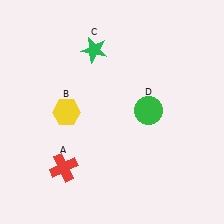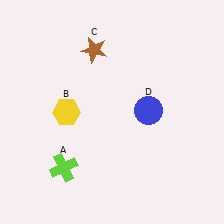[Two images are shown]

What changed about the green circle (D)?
In Image 1, D is green. In Image 2, it changed to blue.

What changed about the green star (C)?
In Image 1, C is green. In Image 2, it changed to brown.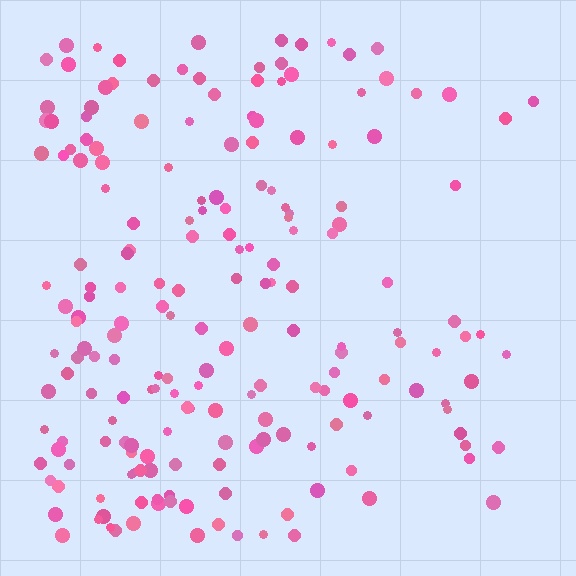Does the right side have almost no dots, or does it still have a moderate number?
Still a moderate number, just noticeably fewer than the left.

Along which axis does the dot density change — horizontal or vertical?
Horizontal.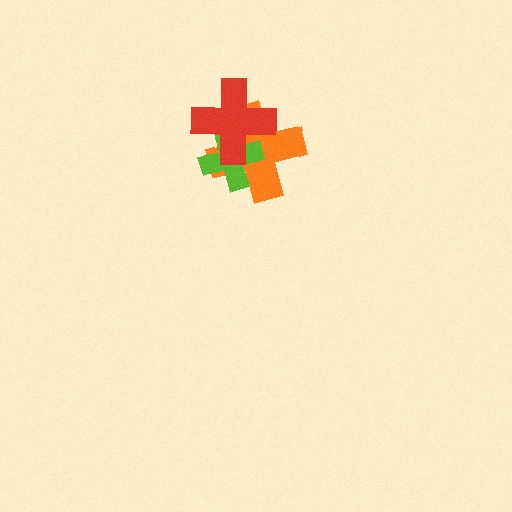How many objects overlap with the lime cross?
2 objects overlap with the lime cross.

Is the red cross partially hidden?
No, no other shape covers it.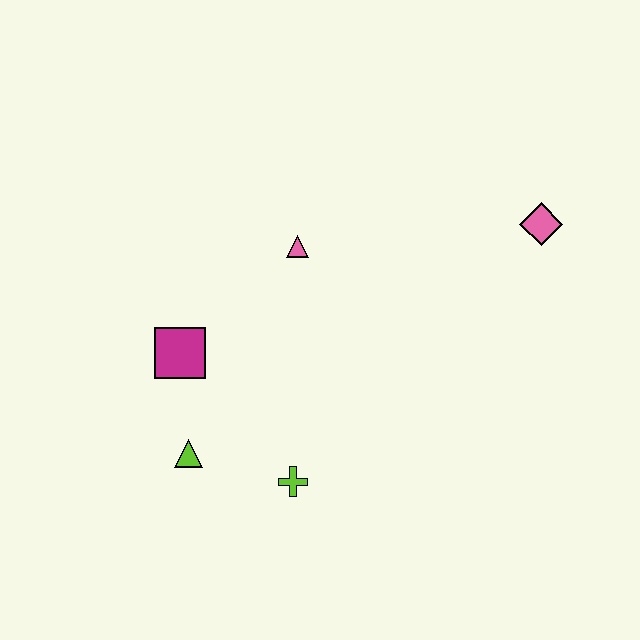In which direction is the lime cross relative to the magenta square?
The lime cross is below the magenta square.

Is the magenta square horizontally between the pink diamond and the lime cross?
No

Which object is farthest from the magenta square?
The pink diamond is farthest from the magenta square.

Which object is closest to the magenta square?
The lime triangle is closest to the magenta square.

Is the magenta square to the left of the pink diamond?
Yes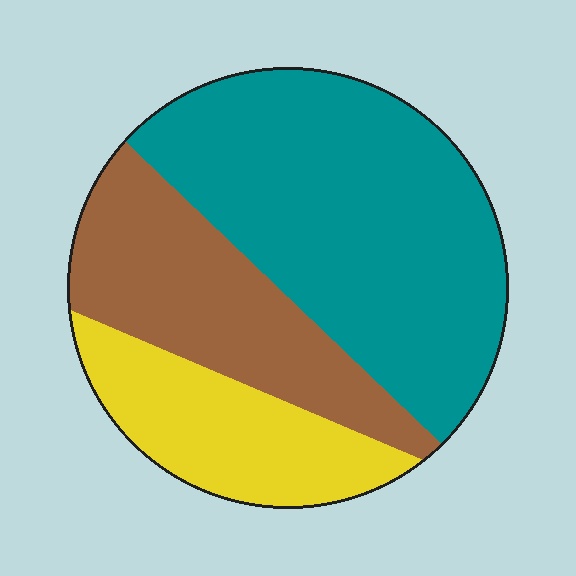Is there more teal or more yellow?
Teal.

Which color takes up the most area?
Teal, at roughly 50%.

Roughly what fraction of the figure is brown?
Brown takes up between a quarter and a half of the figure.